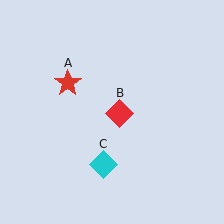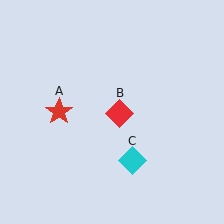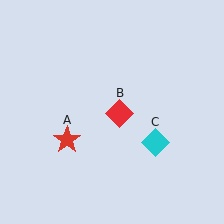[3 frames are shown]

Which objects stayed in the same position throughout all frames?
Red diamond (object B) remained stationary.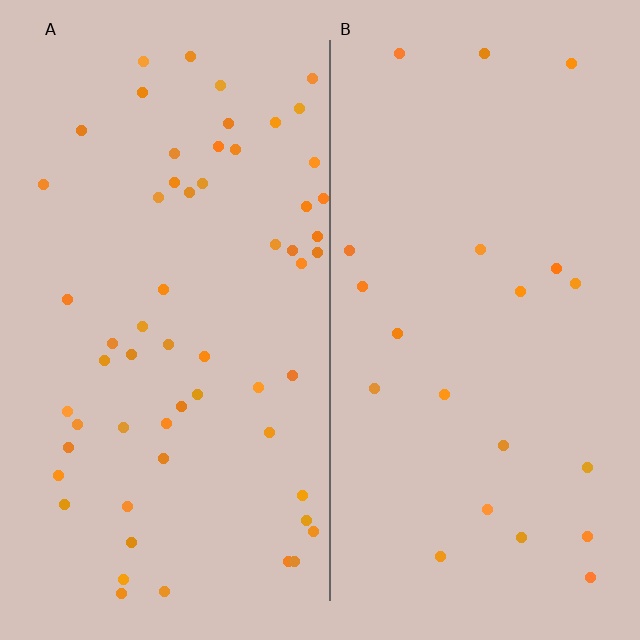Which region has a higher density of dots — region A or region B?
A (the left).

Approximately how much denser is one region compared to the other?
Approximately 2.7× — region A over region B.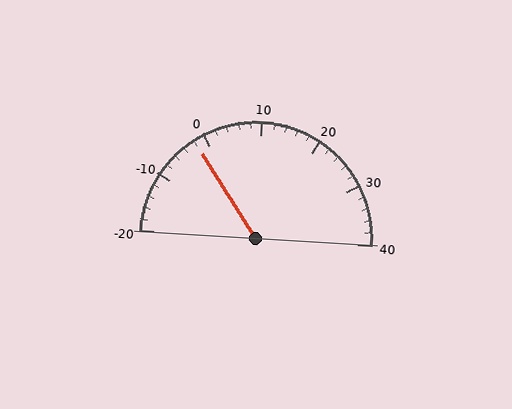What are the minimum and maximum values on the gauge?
The gauge ranges from -20 to 40.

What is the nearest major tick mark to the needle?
The nearest major tick mark is 0.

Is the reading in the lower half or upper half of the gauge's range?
The reading is in the lower half of the range (-20 to 40).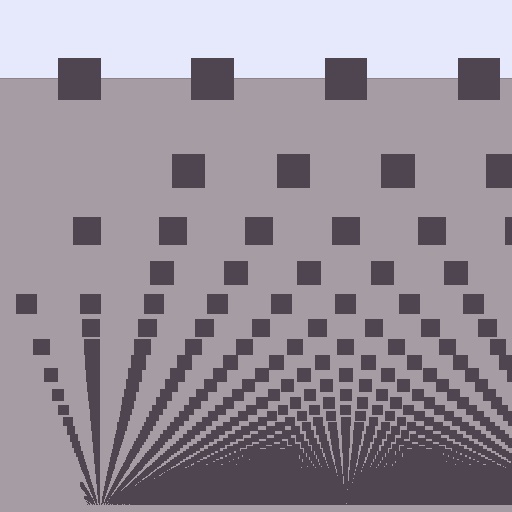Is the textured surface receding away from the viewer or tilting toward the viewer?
The surface appears to tilt toward the viewer. Texture elements get larger and sparser toward the top.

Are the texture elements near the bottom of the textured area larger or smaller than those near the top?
Smaller. The gradient is inverted — elements near the bottom are smaller and denser.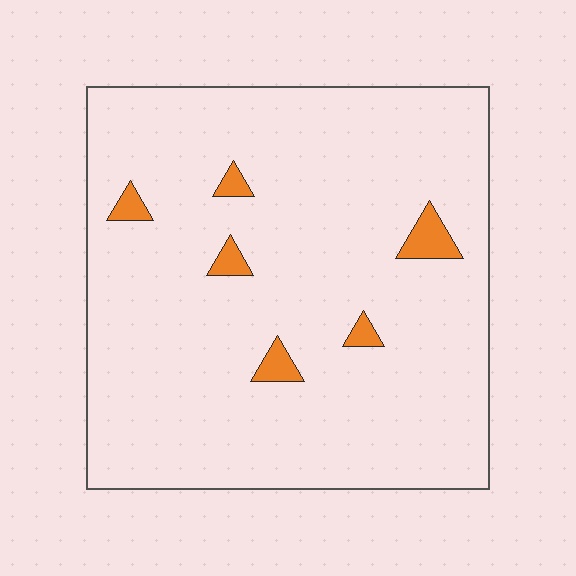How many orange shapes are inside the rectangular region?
6.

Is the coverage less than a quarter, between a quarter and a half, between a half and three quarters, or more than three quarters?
Less than a quarter.